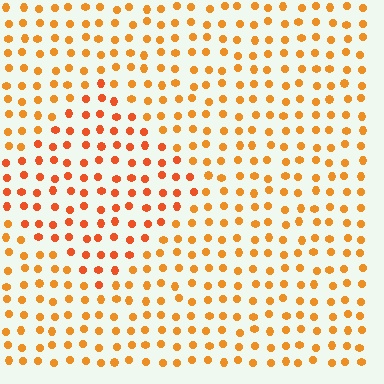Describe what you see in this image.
The image is filled with small orange elements in a uniform arrangement. A diamond-shaped region is visible where the elements are tinted to a slightly different hue, forming a subtle color boundary.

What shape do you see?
I see a diamond.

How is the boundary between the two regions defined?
The boundary is defined purely by a slight shift in hue (about 19 degrees). Spacing, size, and orientation are identical on both sides.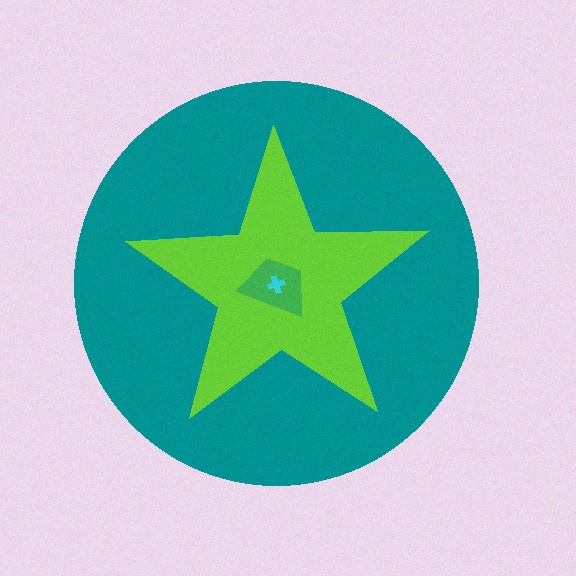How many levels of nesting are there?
4.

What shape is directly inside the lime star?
The green trapezoid.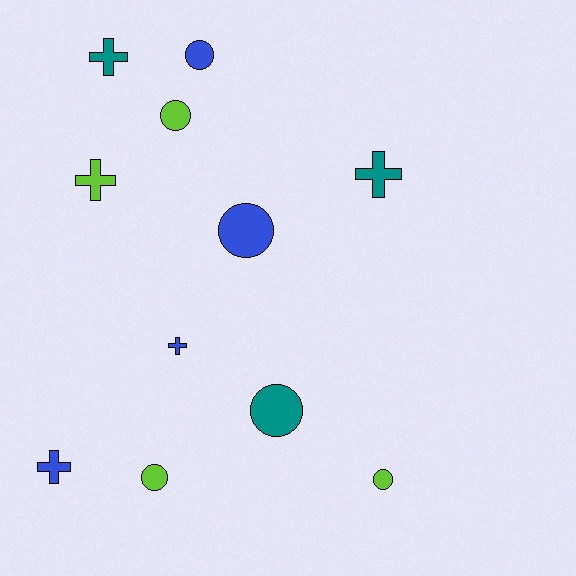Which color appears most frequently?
Lime, with 4 objects.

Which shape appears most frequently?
Circle, with 6 objects.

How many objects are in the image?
There are 11 objects.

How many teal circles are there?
There is 1 teal circle.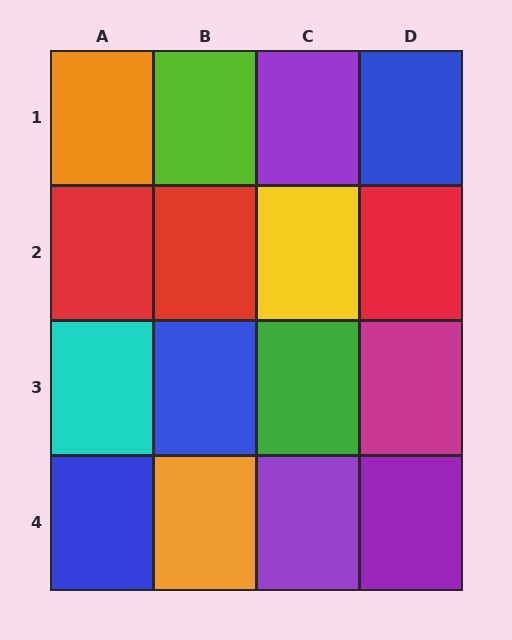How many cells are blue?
3 cells are blue.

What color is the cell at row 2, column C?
Yellow.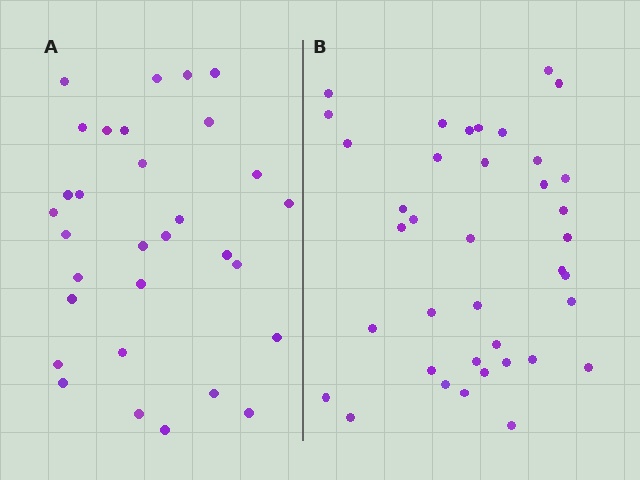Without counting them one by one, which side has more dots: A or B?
Region B (the right region) has more dots.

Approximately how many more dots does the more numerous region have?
Region B has roughly 8 or so more dots than region A.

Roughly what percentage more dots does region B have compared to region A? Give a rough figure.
About 25% more.